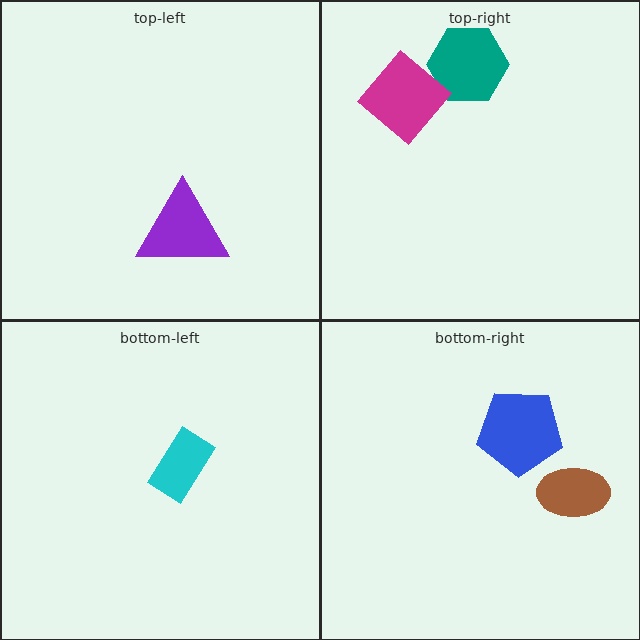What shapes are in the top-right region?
The teal hexagon, the magenta diamond.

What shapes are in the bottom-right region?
The blue pentagon, the brown ellipse.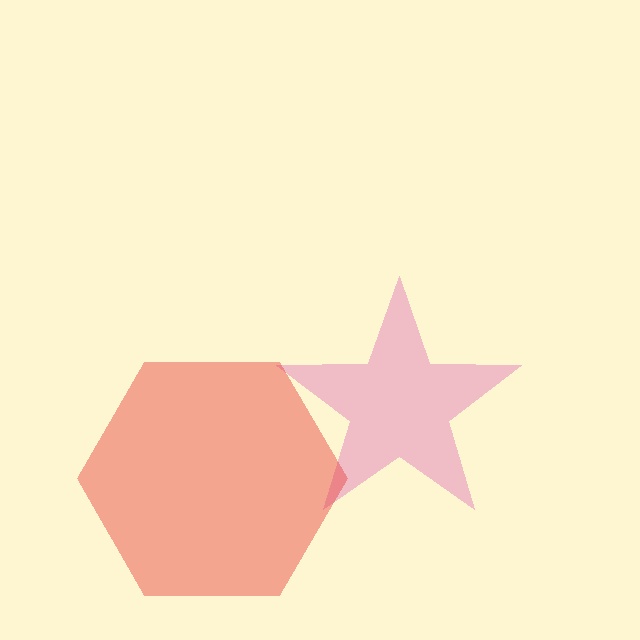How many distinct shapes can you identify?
There are 2 distinct shapes: a pink star, a red hexagon.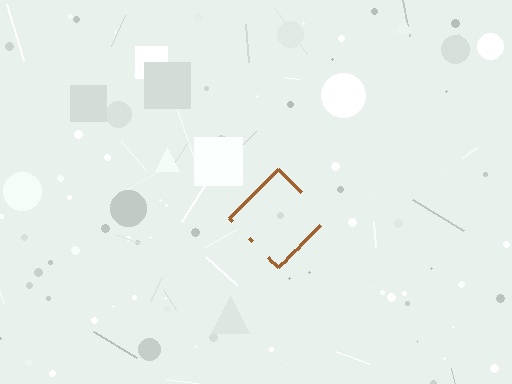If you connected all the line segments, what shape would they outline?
They would outline a diamond.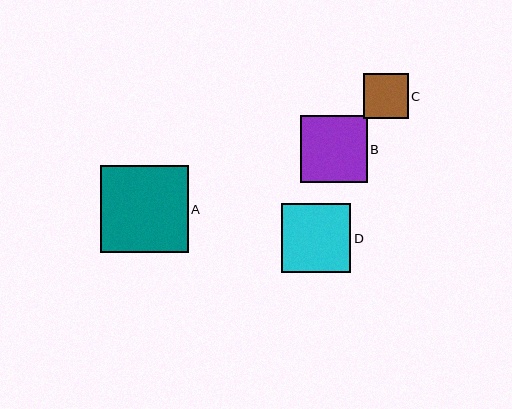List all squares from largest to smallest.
From largest to smallest: A, D, B, C.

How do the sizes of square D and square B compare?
Square D and square B are approximately the same size.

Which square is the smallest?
Square C is the smallest with a size of approximately 45 pixels.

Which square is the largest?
Square A is the largest with a size of approximately 88 pixels.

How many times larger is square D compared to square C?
Square D is approximately 1.5 times the size of square C.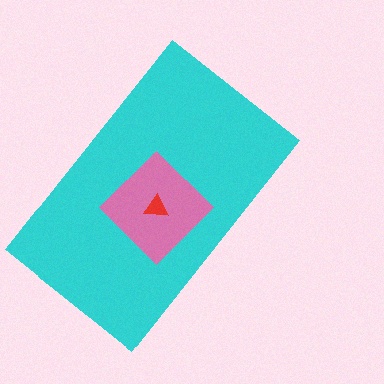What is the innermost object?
The red triangle.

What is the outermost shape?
The cyan rectangle.